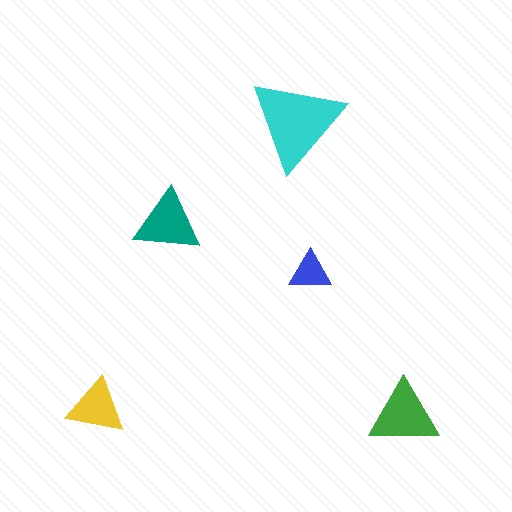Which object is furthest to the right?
The green triangle is rightmost.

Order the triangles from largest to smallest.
the cyan one, the green one, the teal one, the yellow one, the blue one.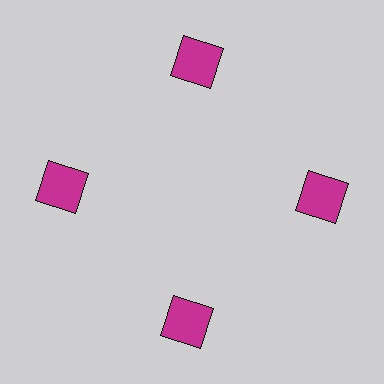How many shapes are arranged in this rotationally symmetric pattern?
There are 4 shapes, arranged in 4 groups of 1.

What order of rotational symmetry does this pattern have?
This pattern has 4-fold rotational symmetry.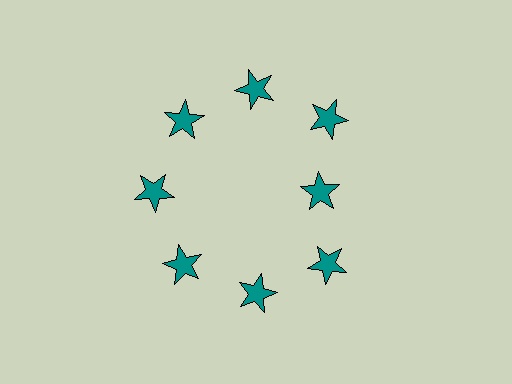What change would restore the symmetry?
The symmetry would be restored by moving it outward, back onto the ring so that all 8 stars sit at equal angles and equal distance from the center.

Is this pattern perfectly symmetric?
No. The 8 teal stars are arranged in a ring, but one element near the 3 o'clock position is pulled inward toward the center, breaking the 8-fold rotational symmetry.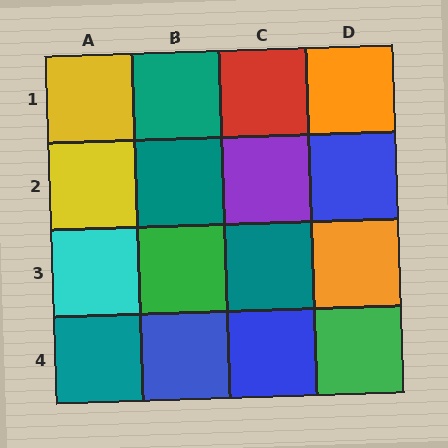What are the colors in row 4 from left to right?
Teal, blue, blue, green.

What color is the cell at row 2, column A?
Yellow.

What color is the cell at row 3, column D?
Orange.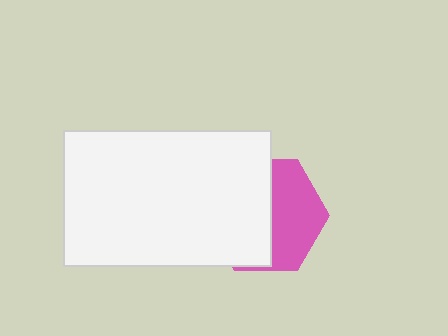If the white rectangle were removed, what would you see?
You would see the complete pink hexagon.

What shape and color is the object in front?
The object in front is a white rectangle.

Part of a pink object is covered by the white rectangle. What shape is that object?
It is a hexagon.